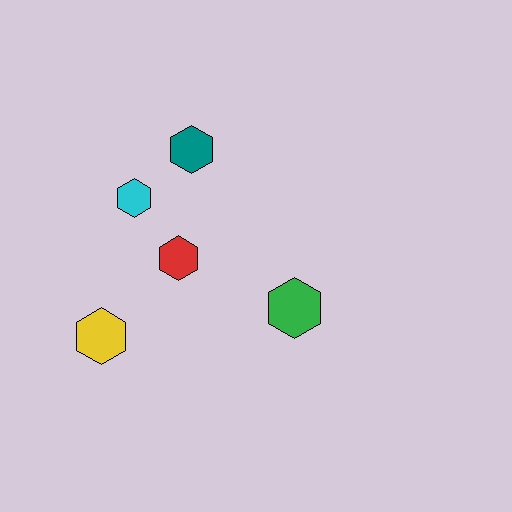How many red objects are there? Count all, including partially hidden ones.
There is 1 red object.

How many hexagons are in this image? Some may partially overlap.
There are 5 hexagons.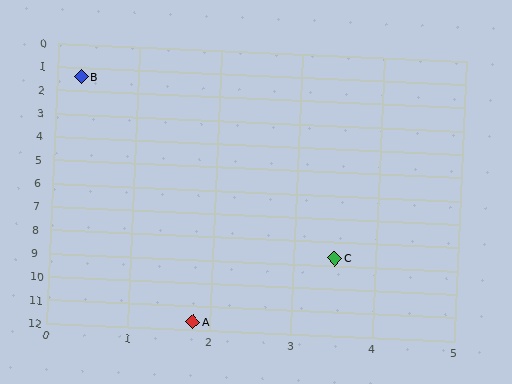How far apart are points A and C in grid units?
Points A and C are about 3.4 grid units apart.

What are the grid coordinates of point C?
Point C is at approximately (3.5, 8.7).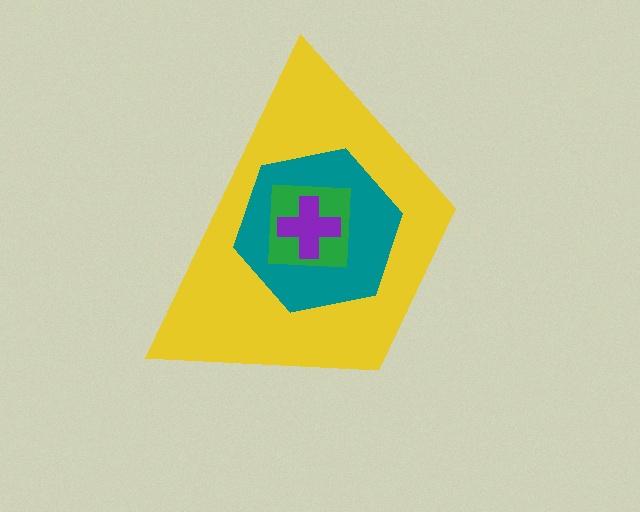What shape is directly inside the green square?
The purple cross.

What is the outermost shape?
The yellow trapezoid.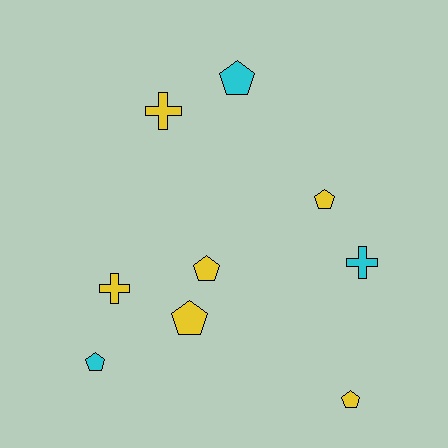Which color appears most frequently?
Yellow, with 6 objects.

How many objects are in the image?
There are 9 objects.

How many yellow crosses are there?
There are 2 yellow crosses.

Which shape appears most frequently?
Pentagon, with 6 objects.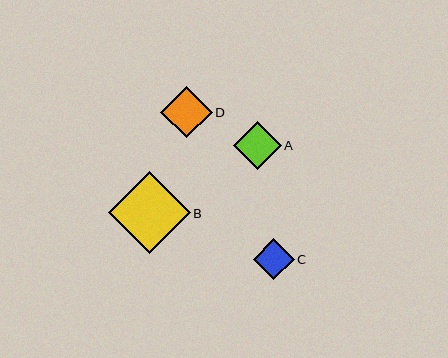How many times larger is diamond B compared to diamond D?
Diamond B is approximately 1.6 times the size of diamond D.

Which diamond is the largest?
Diamond B is the largest with a size of approximately 82 pixels.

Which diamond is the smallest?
Diamond C is the smallest with a size of approximately 41 pixels.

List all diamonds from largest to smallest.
From largest to smallest: B, D, A, C.